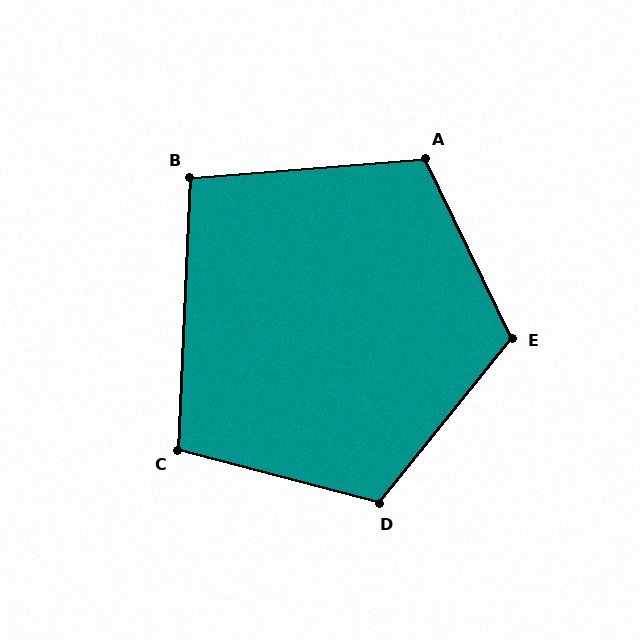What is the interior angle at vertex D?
Approximately 114 degrees (obtuse).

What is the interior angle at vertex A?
Approximately 111 degrees (obtuse).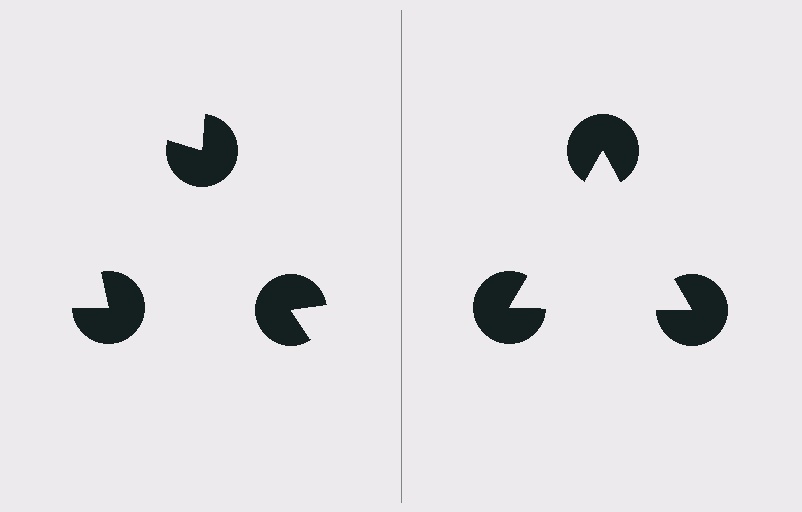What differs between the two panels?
The pac-man discs are positioned identically on both sides; only the wedge orientations differ. On the right they align to a triangle; on the left they are misaligned.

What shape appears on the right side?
An illusory triangle.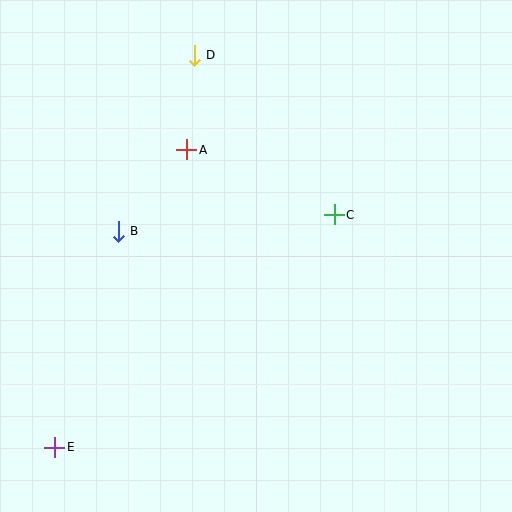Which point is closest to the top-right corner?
Point C is closest to the top-right corner.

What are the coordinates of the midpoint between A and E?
The midpoint between A and E is at (121, 299).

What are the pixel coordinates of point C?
Point C is at (334, 215).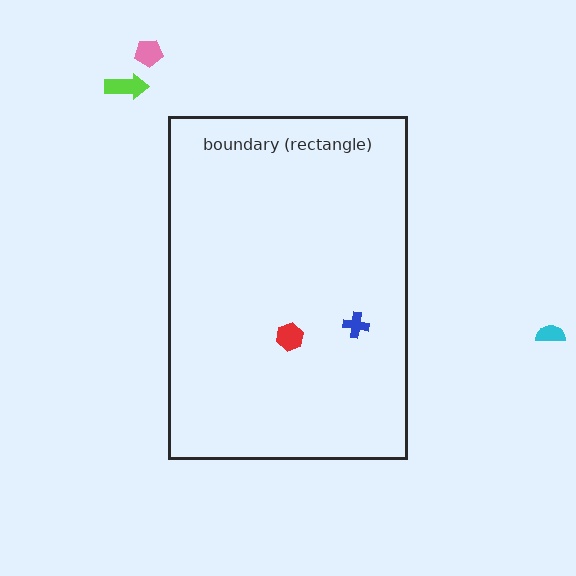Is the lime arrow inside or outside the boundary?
Outside.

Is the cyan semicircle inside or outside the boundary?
Outside.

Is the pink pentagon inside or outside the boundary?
Outside.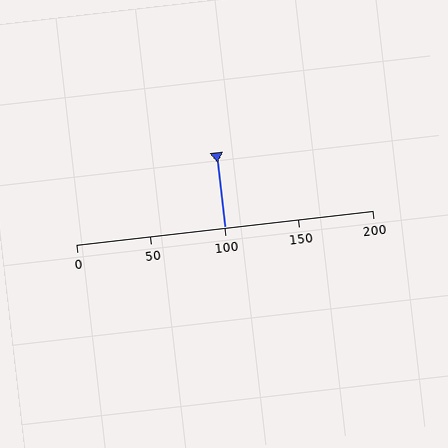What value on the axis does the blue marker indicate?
The marker indicates approximately 100.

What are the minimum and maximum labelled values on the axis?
The axis runs from 0 to 200.